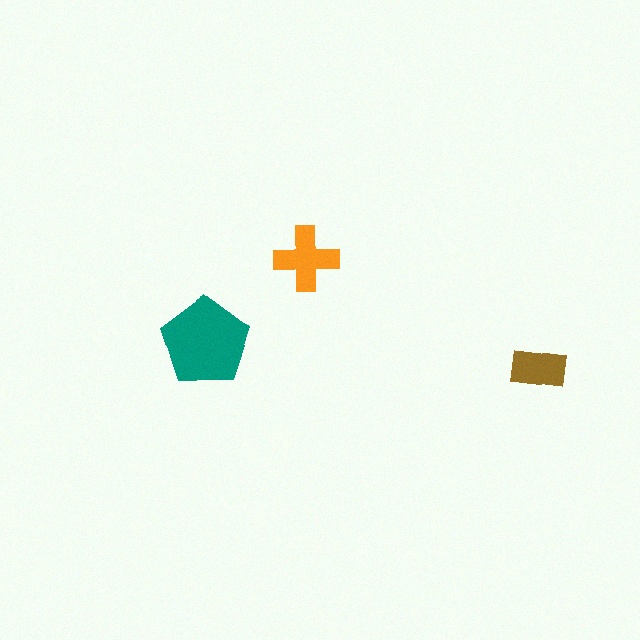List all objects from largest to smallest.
The teal pentagon, the orange cross, the brown rectangle.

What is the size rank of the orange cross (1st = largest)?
2nd.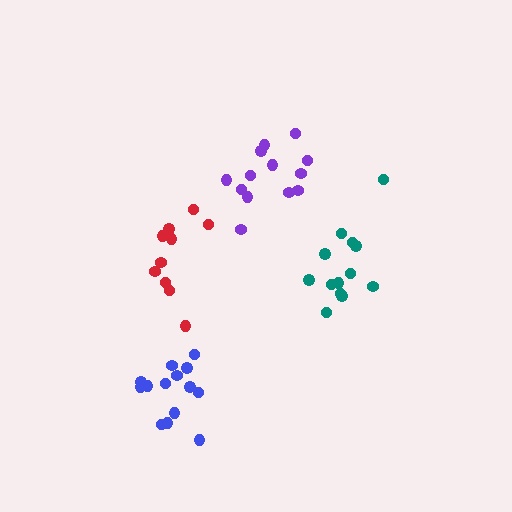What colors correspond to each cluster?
The clusters are colored: red, purple, teal, blue.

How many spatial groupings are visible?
There are 4 spatial groupings.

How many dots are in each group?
Group 1: 10 dots, Group 2: 13 dots, Group 3: 13 dots, Group 4: 14 dots (50 total).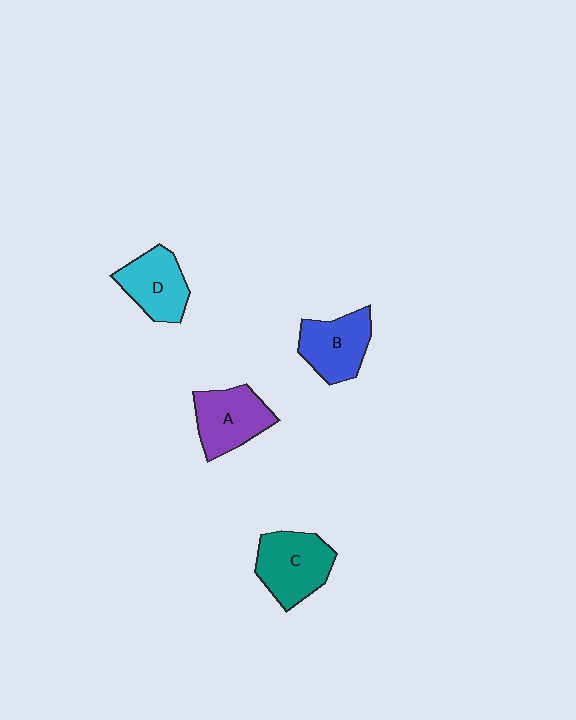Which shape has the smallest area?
Shape D (cyan).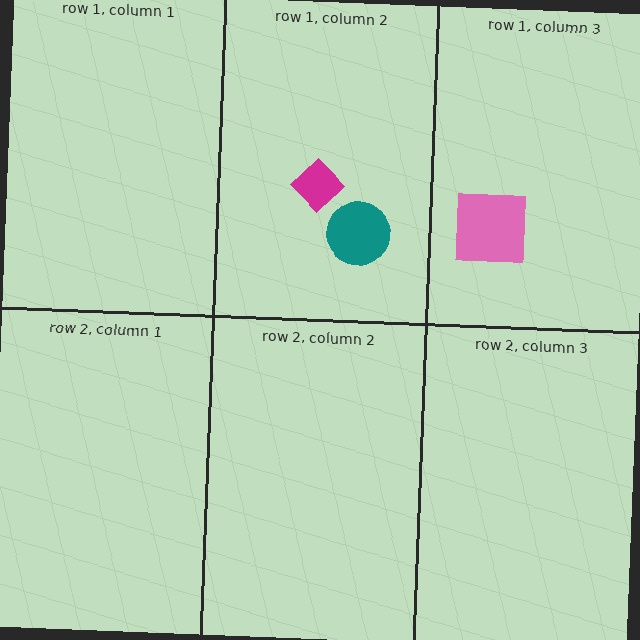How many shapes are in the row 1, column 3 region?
1.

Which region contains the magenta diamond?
The row 1, column 2 region.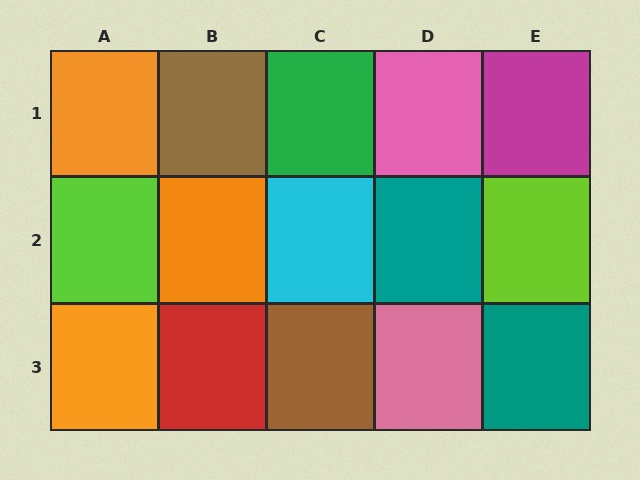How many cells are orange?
3 cells are orange.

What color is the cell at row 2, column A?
Lime.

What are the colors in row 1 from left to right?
Orange, brown, green, pink, magenta.